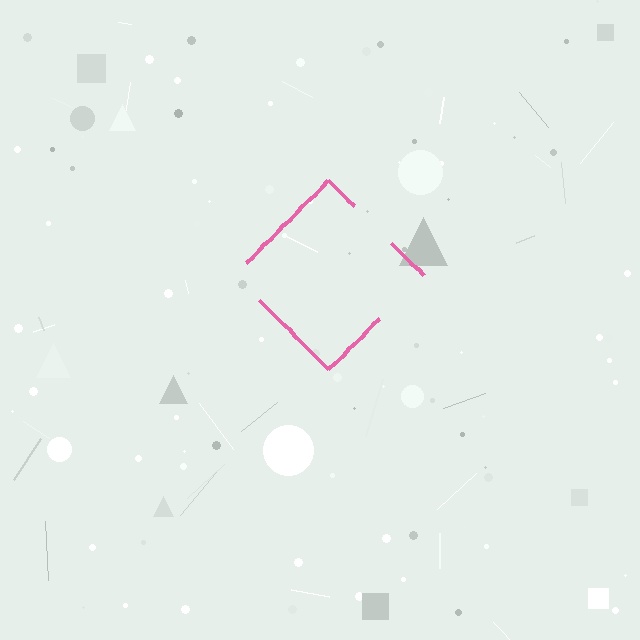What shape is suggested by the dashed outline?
The dashed outline suggests a diamond.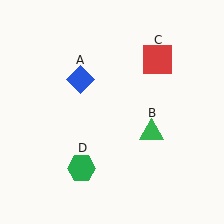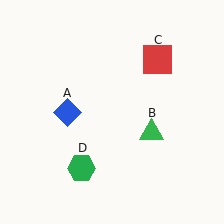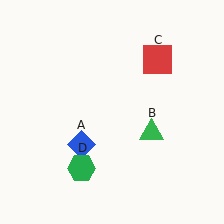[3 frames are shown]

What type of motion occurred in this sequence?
The blue diamond (object A) rotated counterclockwise around the center of the scene.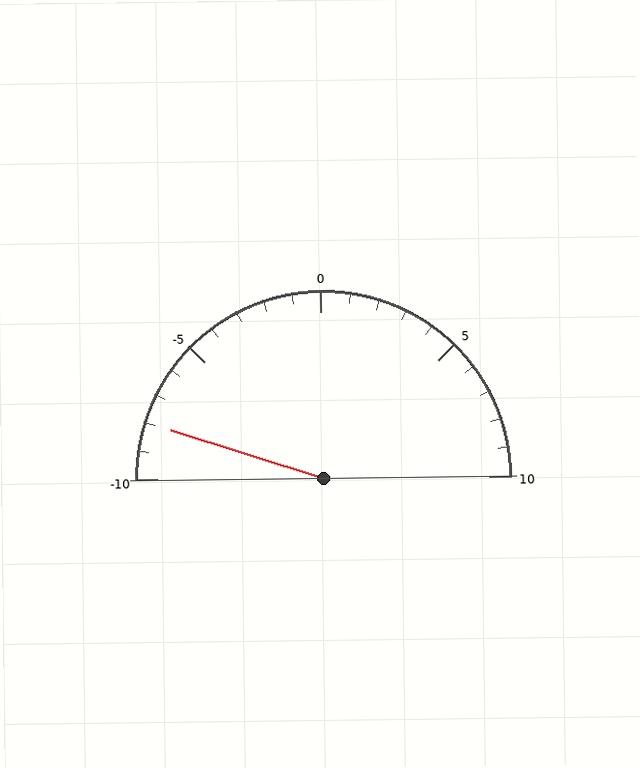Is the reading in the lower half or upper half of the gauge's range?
The reading is in the lower half of the range (-10 to 10).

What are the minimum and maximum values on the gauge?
The gauge ranges from -10 to 10.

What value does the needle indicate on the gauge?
The needle indicates approximately -8.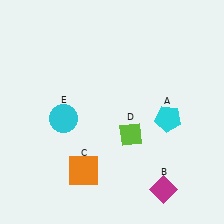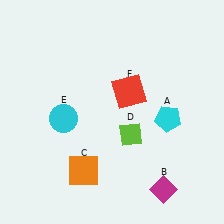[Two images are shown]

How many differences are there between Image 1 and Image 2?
There is 1 difference between the two images.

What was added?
A red square (F) was added in Image 2.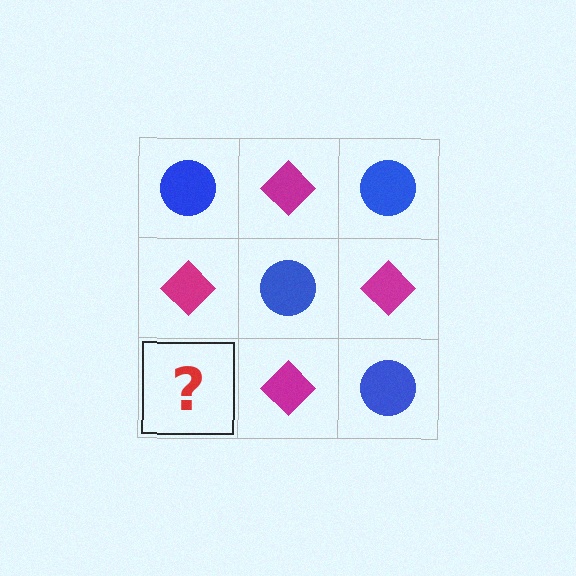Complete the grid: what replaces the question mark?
The question mark should be replaced with a blue circle.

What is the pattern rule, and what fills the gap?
The rule is that it alternates blue circle and magenta diamond in a checkerboard pattern. The gap should be filled with a blue circle.